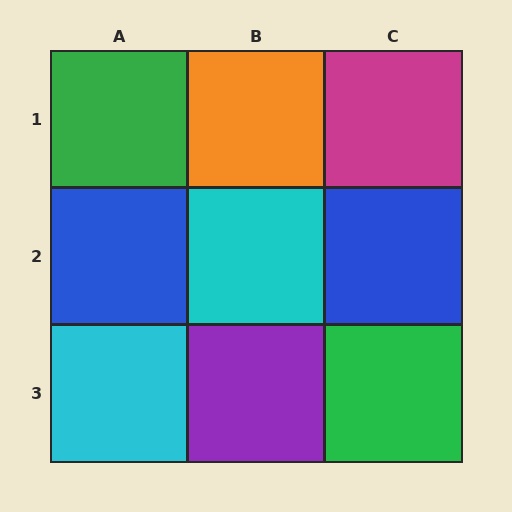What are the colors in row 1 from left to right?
Green, orange, magenta.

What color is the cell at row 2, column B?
Cyan.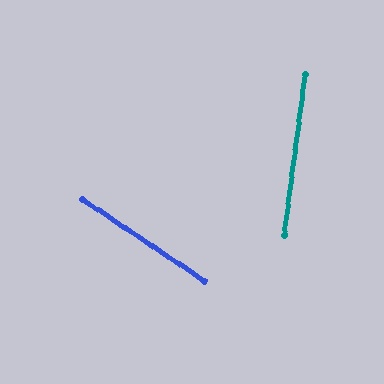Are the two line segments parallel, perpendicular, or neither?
Neither parallel nor perpendicular — they differ by about 63°.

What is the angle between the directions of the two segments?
Approximately 63 degrees.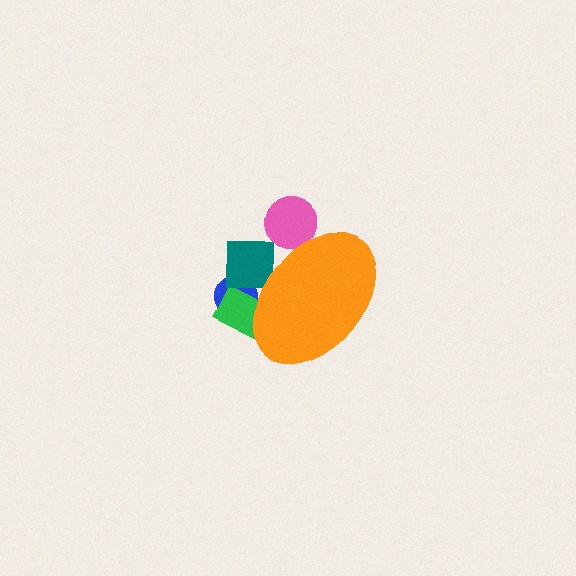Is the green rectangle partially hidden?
Yes, the green rectangle is partially hidden behind the orange ellipse.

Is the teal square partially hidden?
Yes, the teal square is partially hidden behind the orange ellipse.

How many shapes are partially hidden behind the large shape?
4 shapes are partially hidden.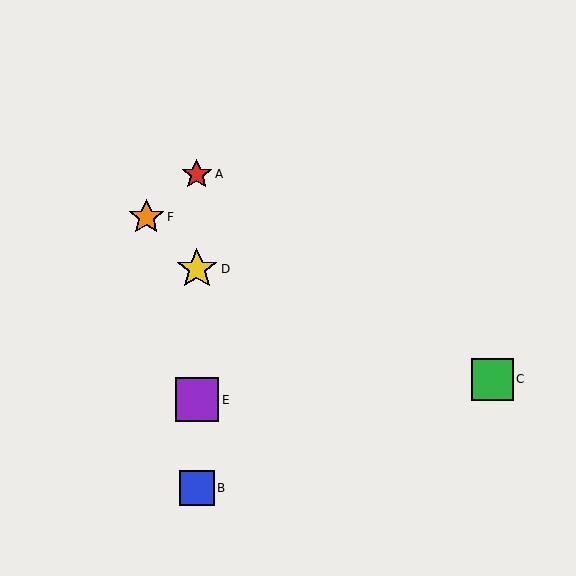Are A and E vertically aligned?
Yes, both are at x≈197.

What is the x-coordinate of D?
Object D is at x≈197.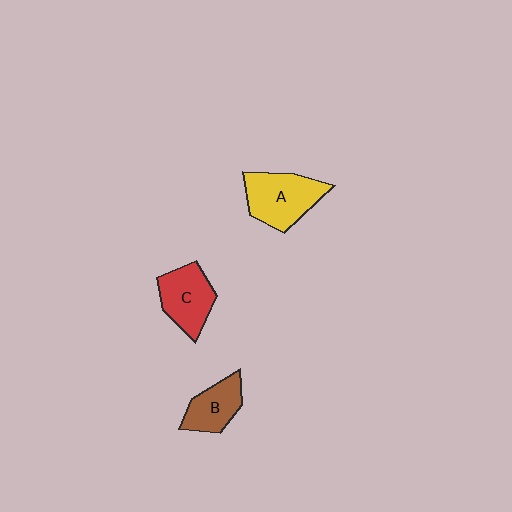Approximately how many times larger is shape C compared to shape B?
Approximately 1.3 times.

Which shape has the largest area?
Shape A (yellow).